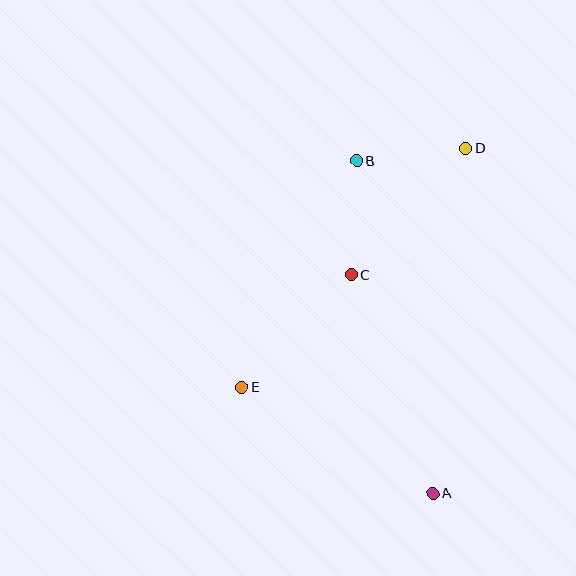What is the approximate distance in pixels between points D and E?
The distance between D and E is approximately 328 pixels.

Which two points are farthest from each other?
Points A and D are farthest from each other.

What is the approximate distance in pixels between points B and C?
The distance between B and C is approximately 114 pixels.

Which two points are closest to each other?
Points B and D are closest to each other.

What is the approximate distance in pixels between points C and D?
The distance between C and D is approximately 171 pixels.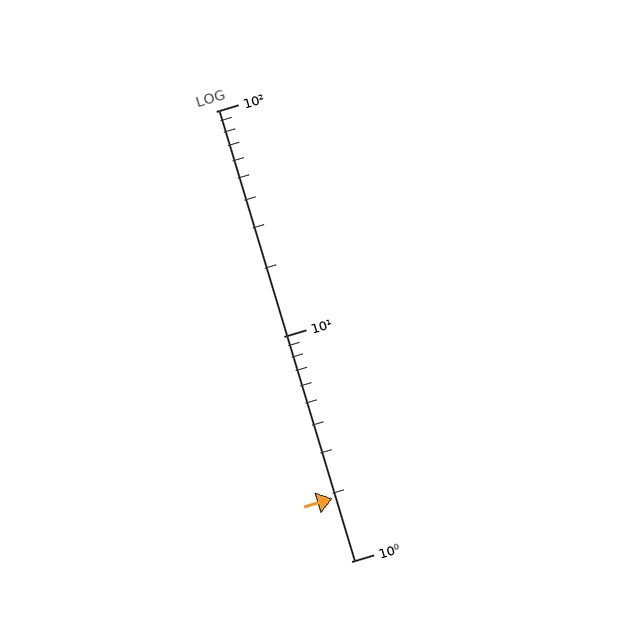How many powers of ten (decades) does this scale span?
The scale spans 2 decades, from 1 to 100.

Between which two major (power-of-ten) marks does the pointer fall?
The pointer is between 1 and 10.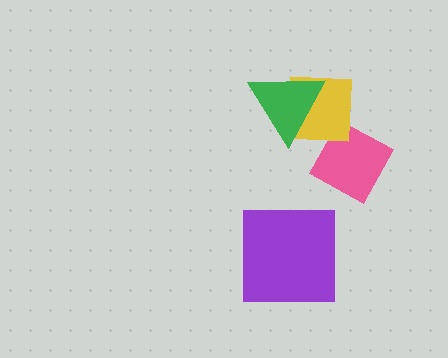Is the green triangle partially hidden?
No, no other shape covers it.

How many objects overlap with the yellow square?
2 objects overlap with the yellow square.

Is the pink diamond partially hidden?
Yes, it is partially covered by another shape.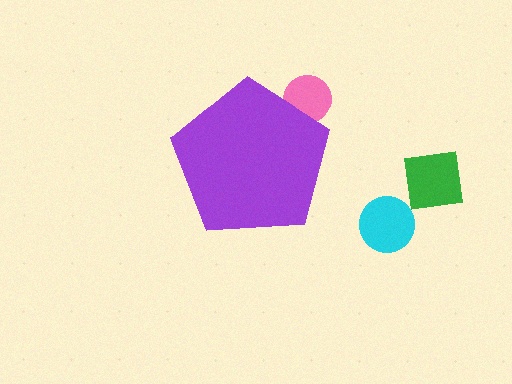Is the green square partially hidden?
No, the green square is fully visible.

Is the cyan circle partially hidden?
No, the cyan circle is fully visible.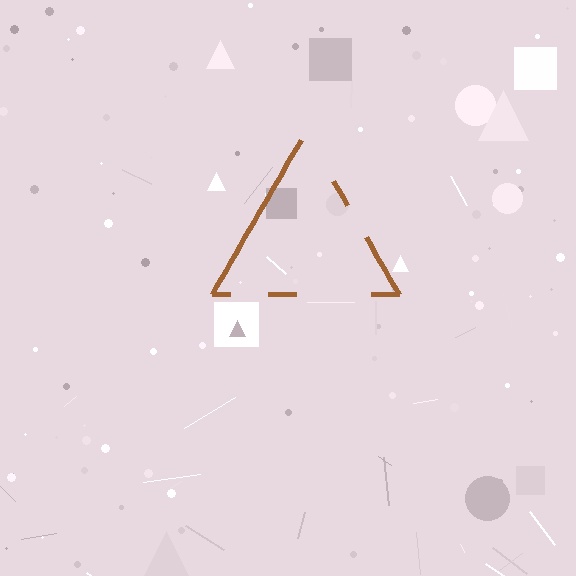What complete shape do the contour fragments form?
The contour fragments form a triangle.